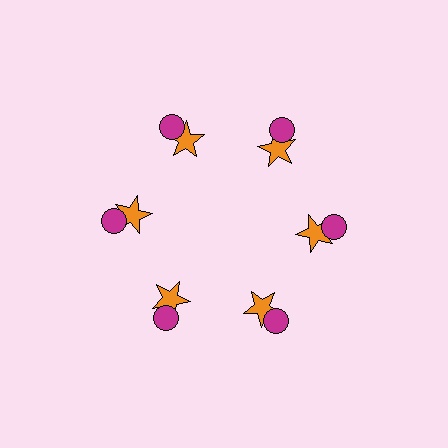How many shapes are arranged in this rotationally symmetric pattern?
There are 12 shapes, arranged in 6 groups of 2.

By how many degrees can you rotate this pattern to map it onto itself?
The pattern maps onto itself every 60 degrees of rotation.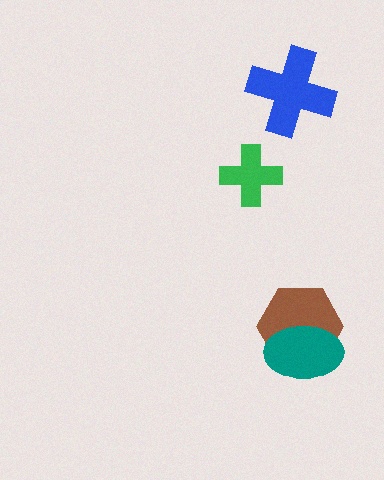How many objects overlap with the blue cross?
0 objects overlap with the blue cross.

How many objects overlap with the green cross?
0 objects overlap with the green cross.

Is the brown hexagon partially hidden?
Yes, it is partially covered by another shape.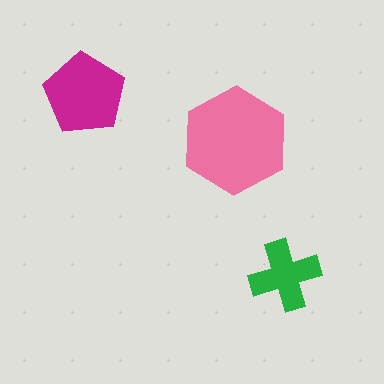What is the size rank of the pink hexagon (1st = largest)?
1st.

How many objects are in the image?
There are 3 objects in the image.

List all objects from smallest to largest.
The green cross, the magenta pentagon, the pink hexagon.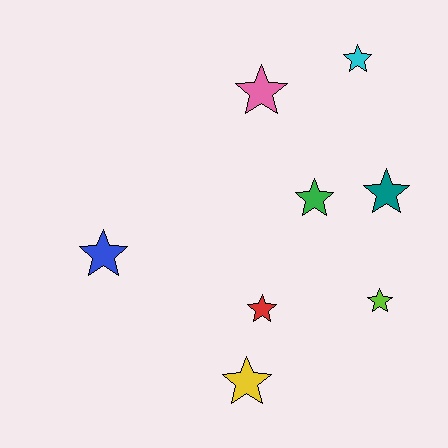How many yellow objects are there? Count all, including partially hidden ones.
There is 1 yellow object.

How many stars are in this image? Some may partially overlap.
There are 8 stars.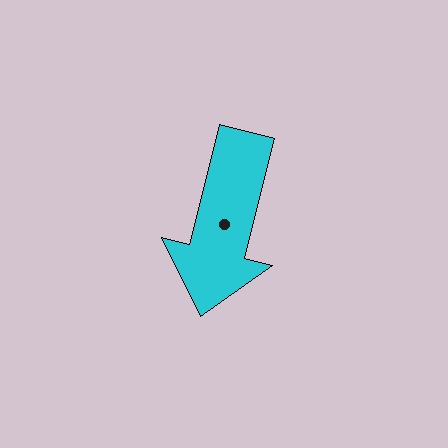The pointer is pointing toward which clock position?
Roughly 6 o'clock.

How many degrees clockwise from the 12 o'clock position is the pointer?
Approximately 194 degrees.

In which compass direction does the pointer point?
South.